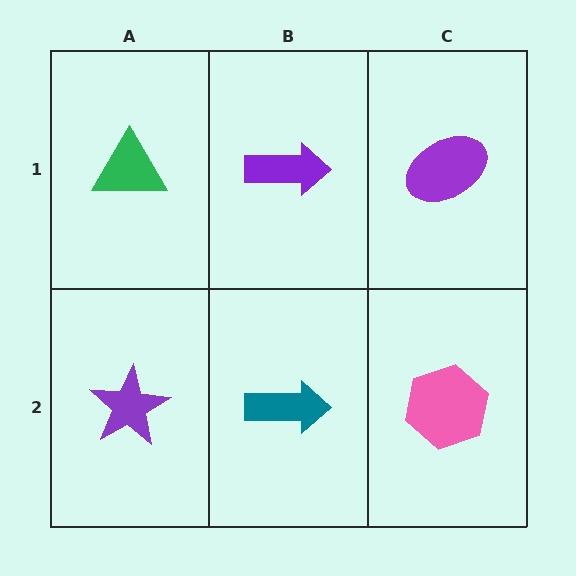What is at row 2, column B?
A teal arrow.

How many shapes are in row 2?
3 shapes.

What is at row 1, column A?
A green triangle.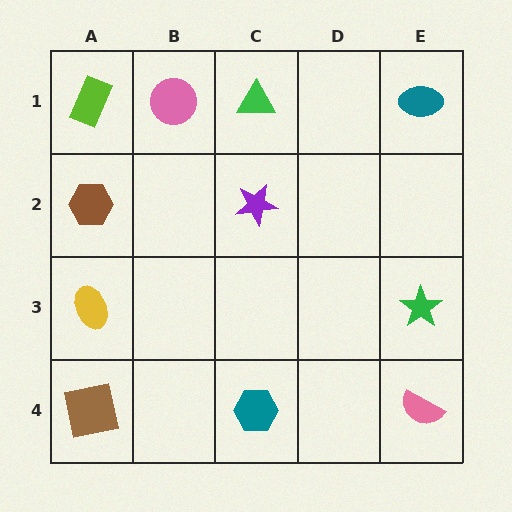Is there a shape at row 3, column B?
No, that cell is empty.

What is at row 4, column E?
A pink semicircle.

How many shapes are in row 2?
2 shapes.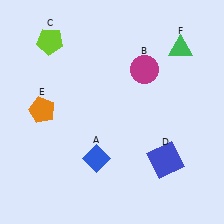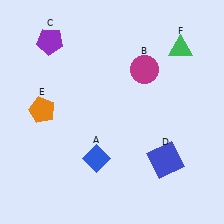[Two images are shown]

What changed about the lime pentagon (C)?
In Image 1, C is lime. In Image 2, it changed to purple.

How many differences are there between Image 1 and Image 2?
There is 1 difference between the two images.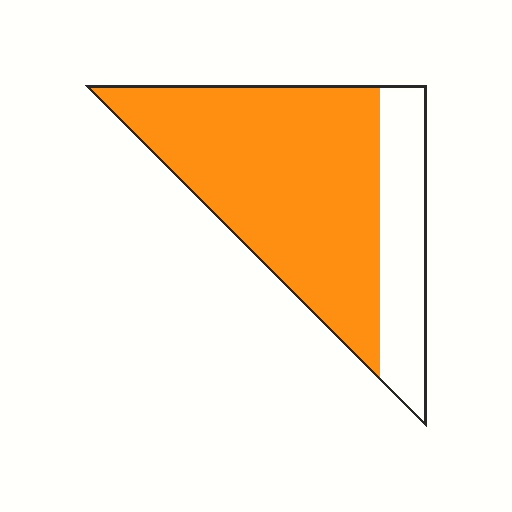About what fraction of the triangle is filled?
About three quarters (3/4).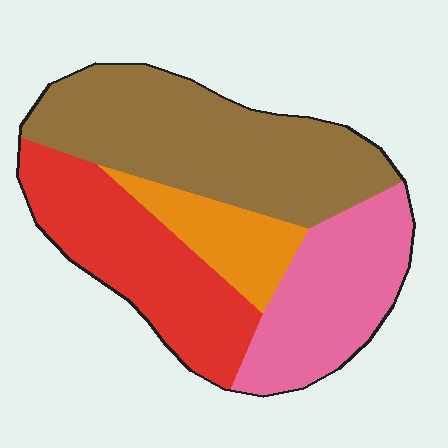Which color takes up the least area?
Orange, at roughly 10%.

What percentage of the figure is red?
Red takes up about one quarter (1/4) of the figure.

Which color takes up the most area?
Brown, at roughly 40%.